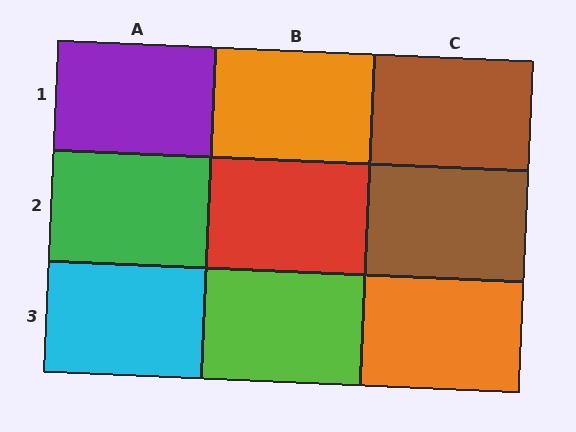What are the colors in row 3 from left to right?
Cyan, lime, orange.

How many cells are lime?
1 cell is lime.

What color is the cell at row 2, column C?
Brown.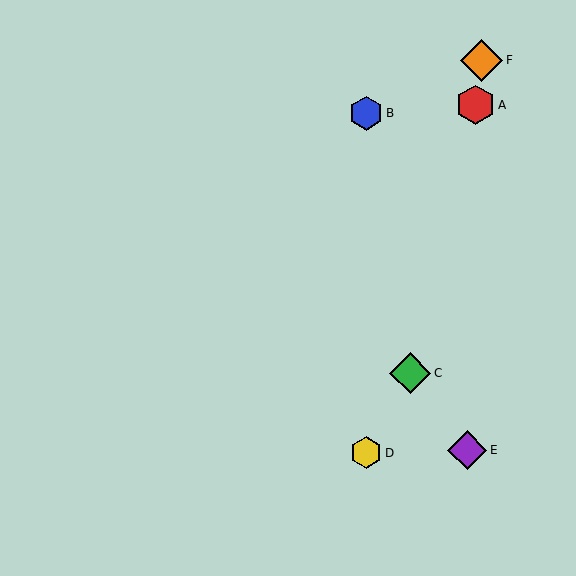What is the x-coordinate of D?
Object D is at x≈366.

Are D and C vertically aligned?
No, D is at x≈366 and C is at x≈410.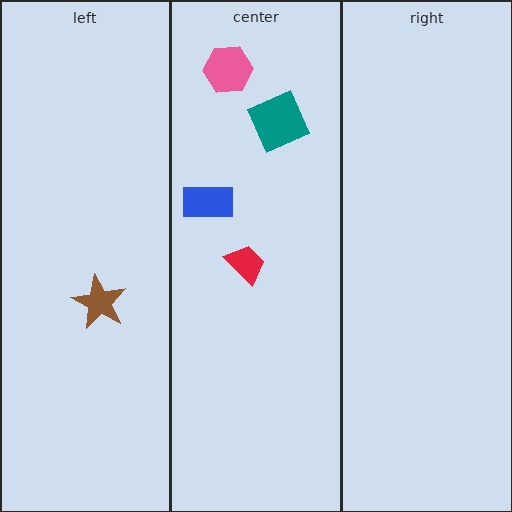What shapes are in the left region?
The brown star.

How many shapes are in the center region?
4.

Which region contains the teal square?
The center region.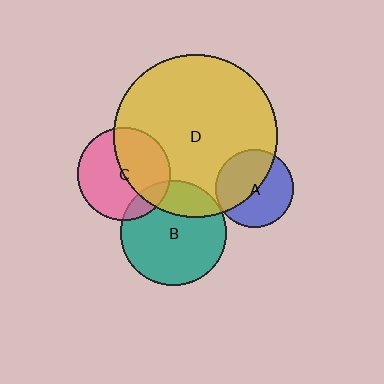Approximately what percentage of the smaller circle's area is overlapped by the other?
Approximately 15%.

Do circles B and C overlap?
Yes.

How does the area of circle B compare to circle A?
Approximately 1.8 times.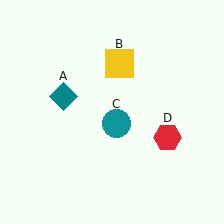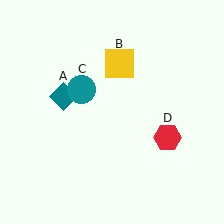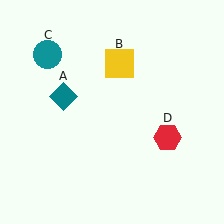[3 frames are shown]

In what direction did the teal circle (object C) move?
The teal circle (object C) moved up and to the left.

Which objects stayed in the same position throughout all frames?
Teal diamond (object A) and yellow square (object B) and red hexagon (object D) remained stationary.